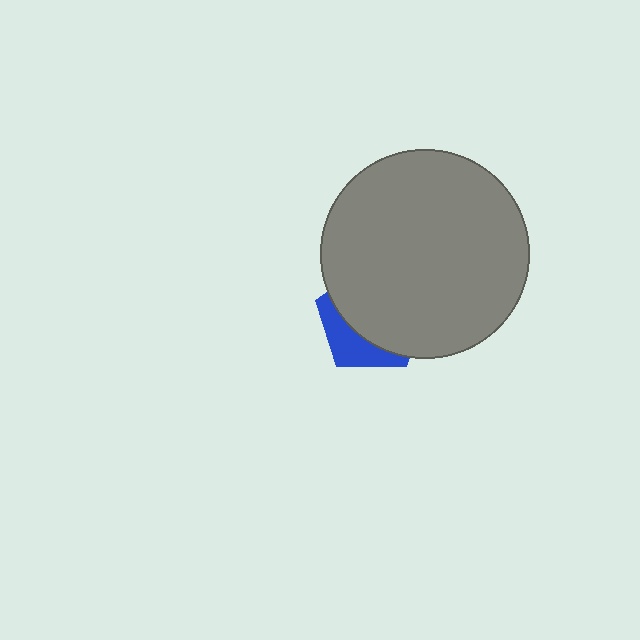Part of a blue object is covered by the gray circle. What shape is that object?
It is a pentagon.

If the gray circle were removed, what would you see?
You would see the complete blue pentagon.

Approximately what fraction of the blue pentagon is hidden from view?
Roughly 69% of the blue pentagon is hidden behind the gray circle.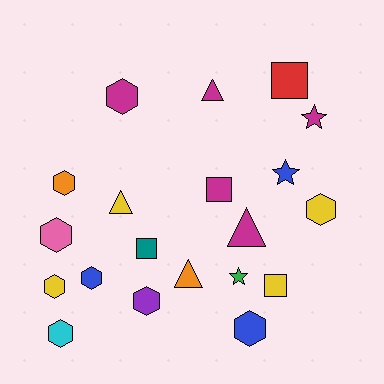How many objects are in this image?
There are 20 objects.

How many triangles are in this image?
There are 4 triangles.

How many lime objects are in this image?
There are no lime objects.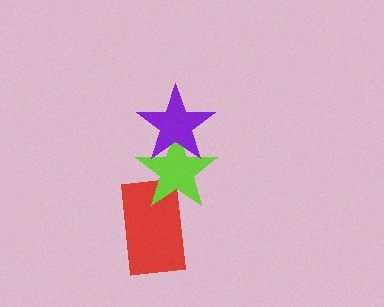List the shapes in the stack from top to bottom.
From top to bottom: the purple star, the lime star, the red rectangle.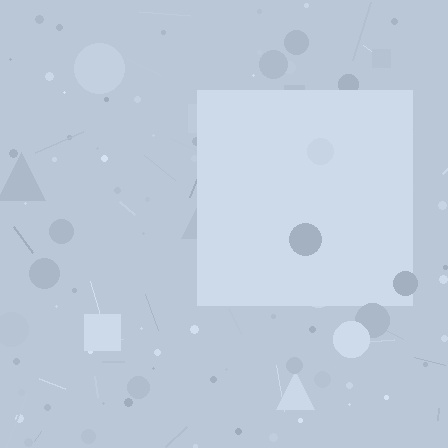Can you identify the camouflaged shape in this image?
The camouflaged shape is a square.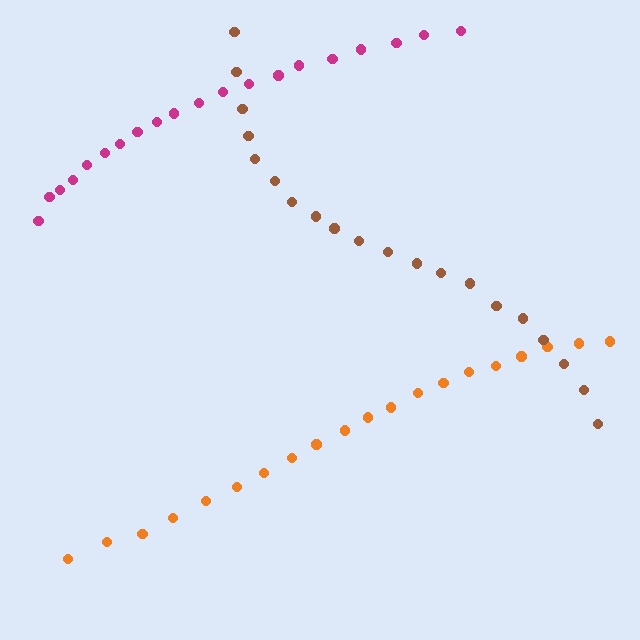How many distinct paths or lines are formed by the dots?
There are 3 distinct paths.